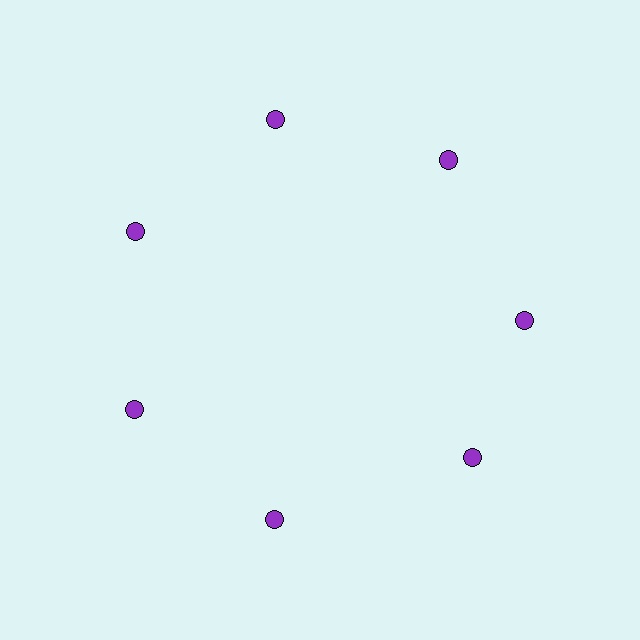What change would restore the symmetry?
The symmetry would be restored by rotating it back into even spacing with its neighbors so that all 7 circles sit at equal angles and equal distance from the center.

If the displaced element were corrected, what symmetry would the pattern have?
It would have 7-fold rotational symmetry — the pattern would map onto itself every 51 degrees.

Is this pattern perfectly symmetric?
No. The 7 purple circles are arranged in a ring, but one element near the 5 o'clock position is rotated out of alignment along the ring, breaking the 7-fold rotational symmetry.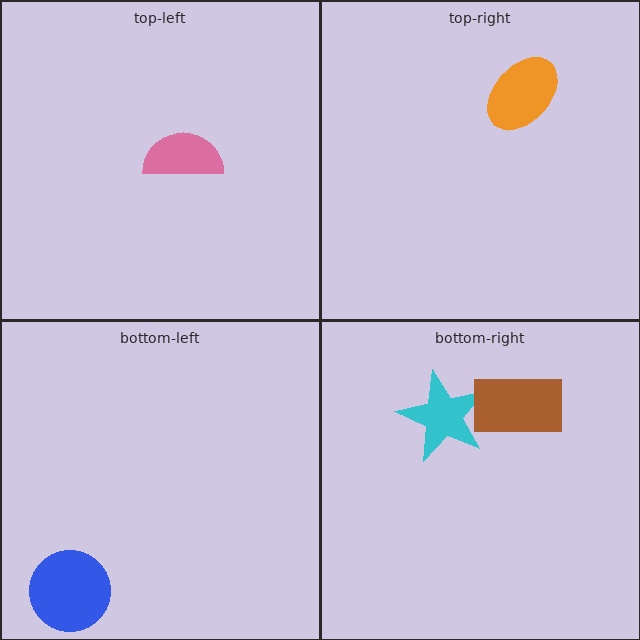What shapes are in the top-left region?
The pink semicircle.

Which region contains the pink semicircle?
The top-left region.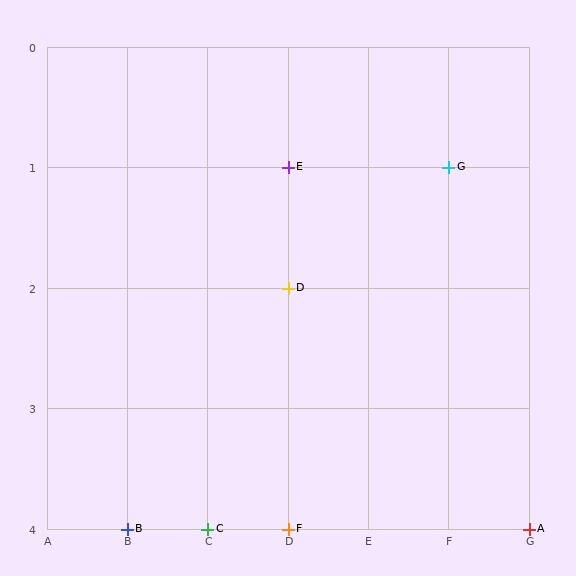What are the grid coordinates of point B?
Point B is at grid coordinates (B, 4).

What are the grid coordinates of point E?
Point E is at grid coordinates (D, 1).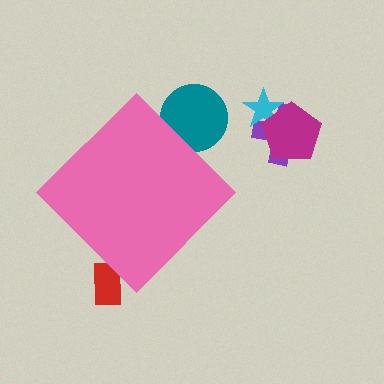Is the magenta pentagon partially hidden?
No, the magenta pentagon is fully visible.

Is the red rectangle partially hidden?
Yes, the red rectangle is partially hidden behind the pink diamond.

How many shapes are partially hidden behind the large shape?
2 shapes are partially hidden.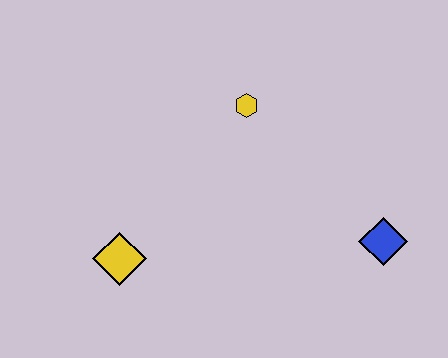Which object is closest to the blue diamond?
The yellow hexagon is closest to the blue diamond.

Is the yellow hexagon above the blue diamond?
Yes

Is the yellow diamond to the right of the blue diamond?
No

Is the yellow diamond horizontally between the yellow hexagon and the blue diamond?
No